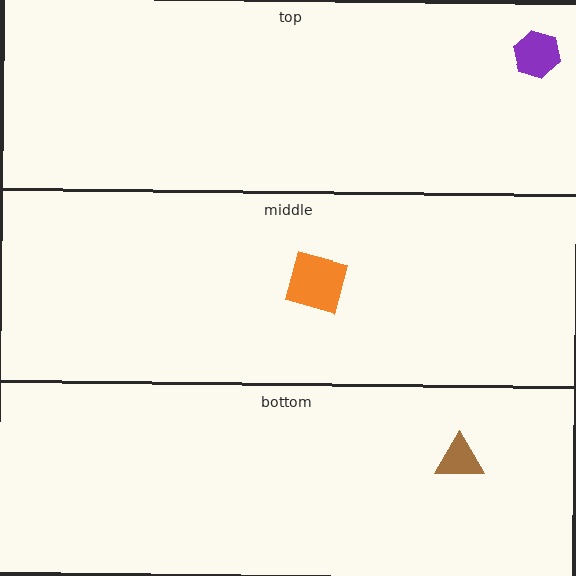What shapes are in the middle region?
The orange square.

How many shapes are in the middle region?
1.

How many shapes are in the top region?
1.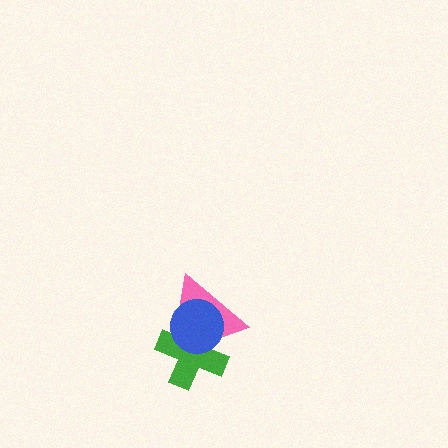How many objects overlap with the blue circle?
2 objects overlap with the blue circle.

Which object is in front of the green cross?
The blue circle is in front of the green cross.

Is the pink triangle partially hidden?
Yes, it is partially covered by another shape.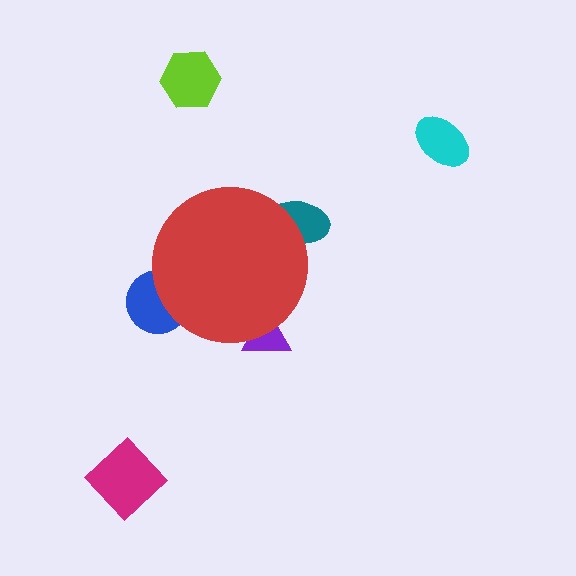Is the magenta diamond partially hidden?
No, the magenta diamond is fully visible.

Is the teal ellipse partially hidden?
Yes, the teal ellipse is partially hidden behind the red circle.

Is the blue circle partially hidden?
Yes, the blue circle is partially hidden behind the red circle.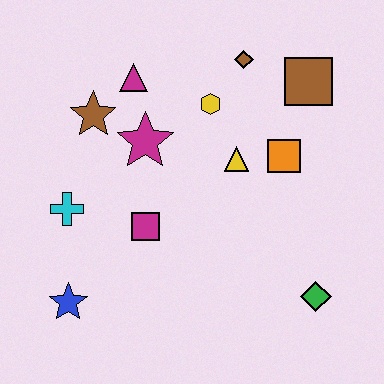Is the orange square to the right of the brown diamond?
Yes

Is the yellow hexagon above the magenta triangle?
No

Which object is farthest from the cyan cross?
The brown square is farthest from the cyan cross.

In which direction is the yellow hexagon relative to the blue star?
The yellow hexagon is above the blue star.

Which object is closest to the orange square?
The yellow triangle is closest to the orange square.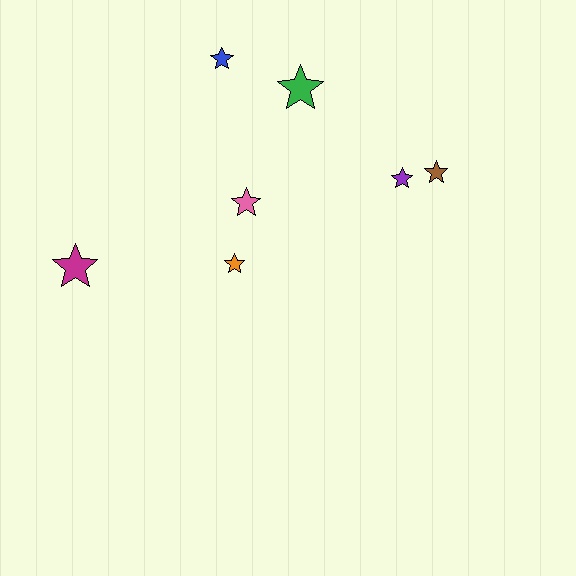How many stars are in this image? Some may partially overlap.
There are 7 stars.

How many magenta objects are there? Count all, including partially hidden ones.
There is 1 magenta object.